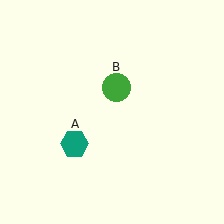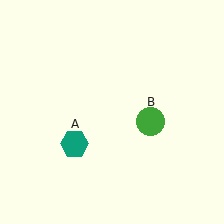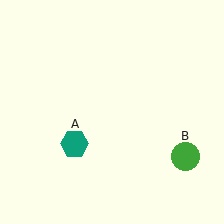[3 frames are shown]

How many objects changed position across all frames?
1 object changed position: green circle (object B).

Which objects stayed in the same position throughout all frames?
Teal hexagon (object A) remained stationary.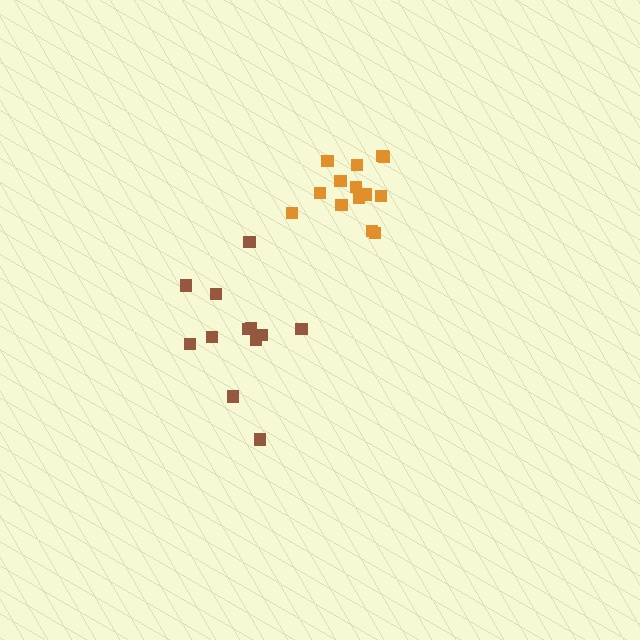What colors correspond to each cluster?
The clusters are colored: brown, orange.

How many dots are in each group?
Group 1: 12 dots, Group 2: 14 dots (26 total).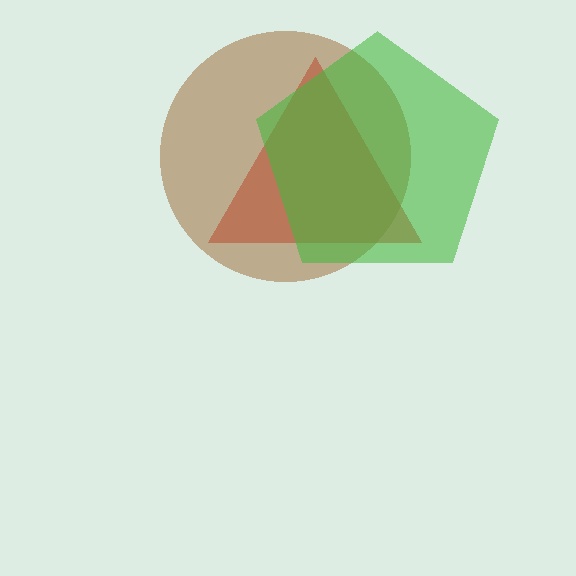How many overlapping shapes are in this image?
There are 3 overlapping shapes in the image.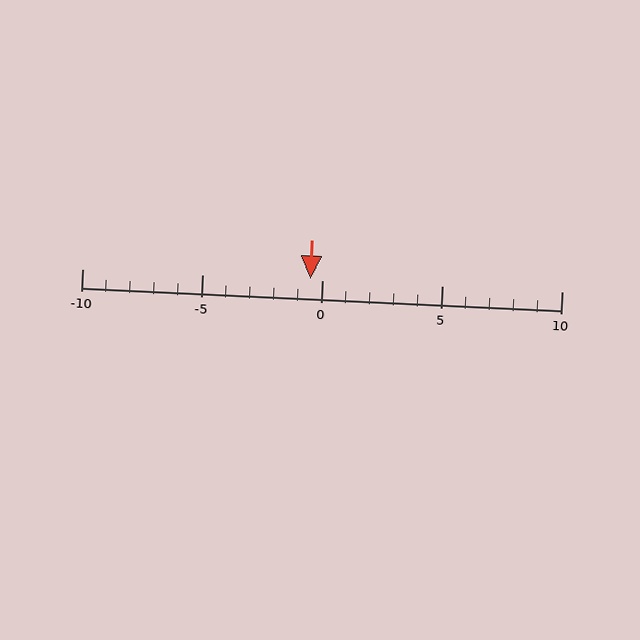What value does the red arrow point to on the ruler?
The red arrow points to approximately 0.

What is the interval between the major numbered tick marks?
The major tick marks are spaced 5 units apart.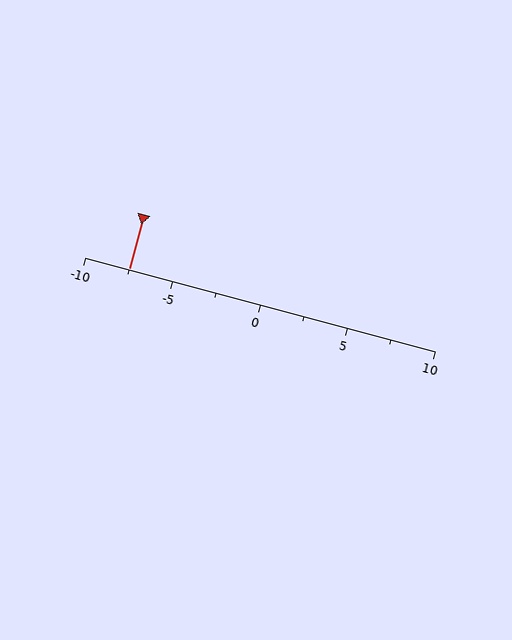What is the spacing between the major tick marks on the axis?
The major ticks are spaced 5 apart.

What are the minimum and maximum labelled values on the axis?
The axis runs from -10 to 10.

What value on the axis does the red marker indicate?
The marker indicates approximately -7.5.